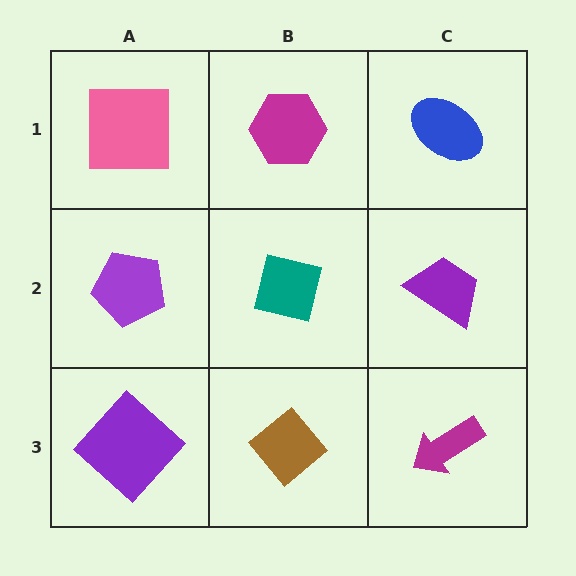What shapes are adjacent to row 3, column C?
A purple trapezoid (row 2, column C), a brown diamond (row 3, column B).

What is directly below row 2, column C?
A magenta arrow.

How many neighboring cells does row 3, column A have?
2.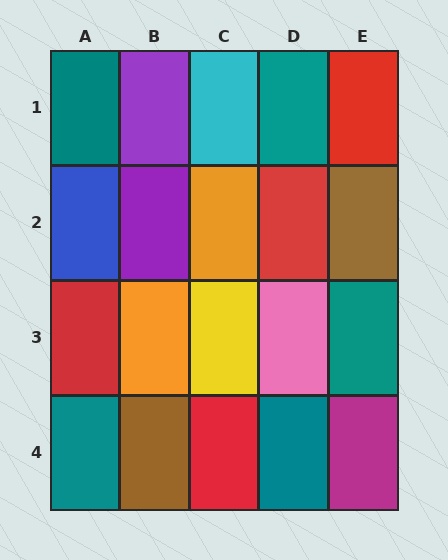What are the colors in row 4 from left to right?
Teal, brown, red, teal, magenta.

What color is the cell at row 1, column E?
Red.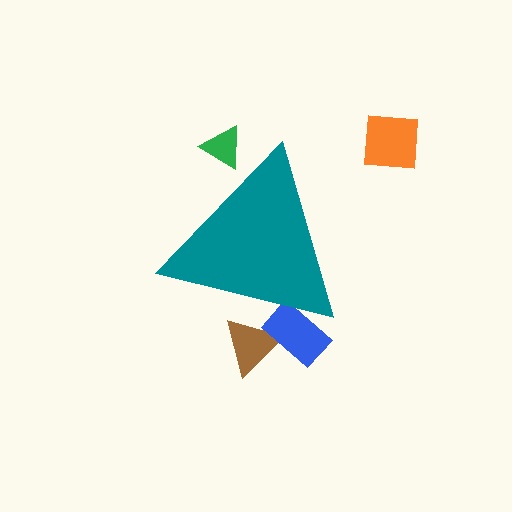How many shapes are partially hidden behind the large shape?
3 shapes are partially hidden.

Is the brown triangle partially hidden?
Yes, the brown triangle is partially hidden behind the teal triangle.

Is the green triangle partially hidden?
Yes, the green triangle is partially hidden behind the teal triangle.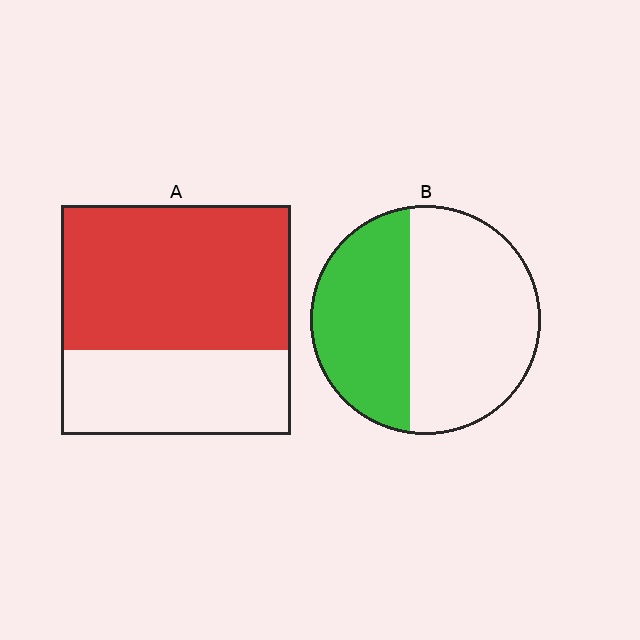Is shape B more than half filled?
No.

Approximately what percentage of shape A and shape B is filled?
A is approximately 65% and B is approximately 40%.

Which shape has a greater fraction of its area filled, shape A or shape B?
Shape A.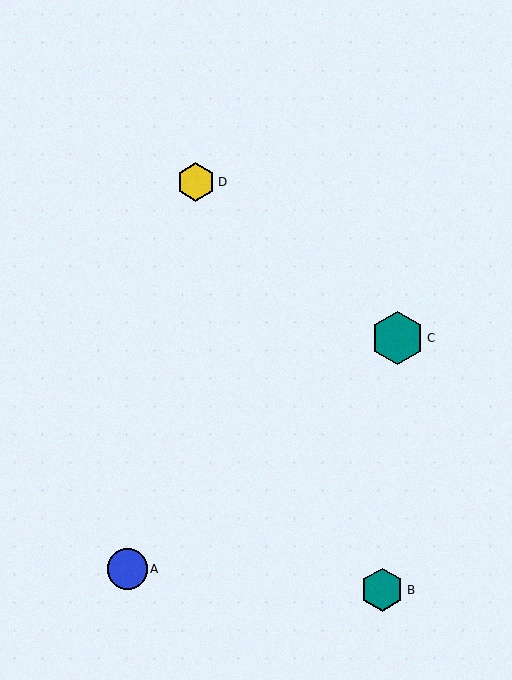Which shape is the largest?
The teal hexagon (labeled C) is the largest.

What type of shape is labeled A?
Shape A is a blue circle.